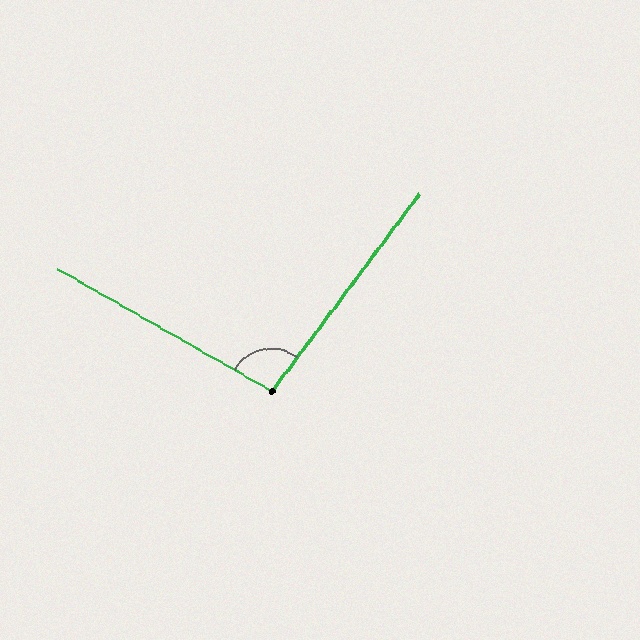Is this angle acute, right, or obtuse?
It is obtuse.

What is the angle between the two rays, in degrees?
Approximately 97 degrees.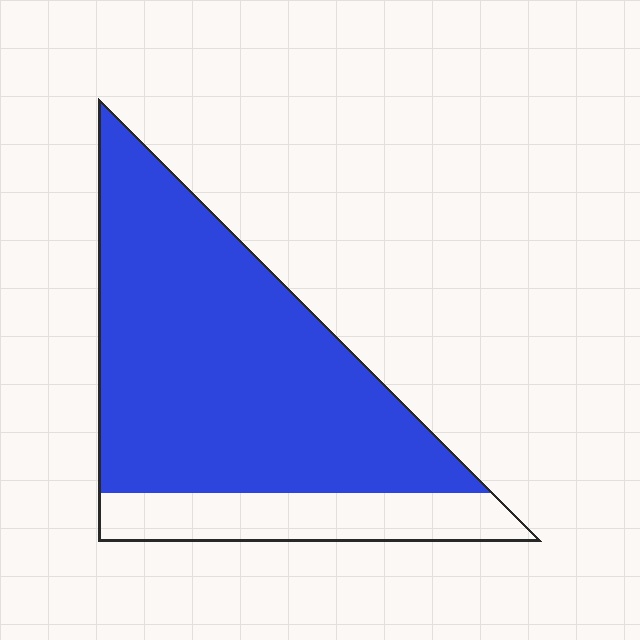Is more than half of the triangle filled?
Yes.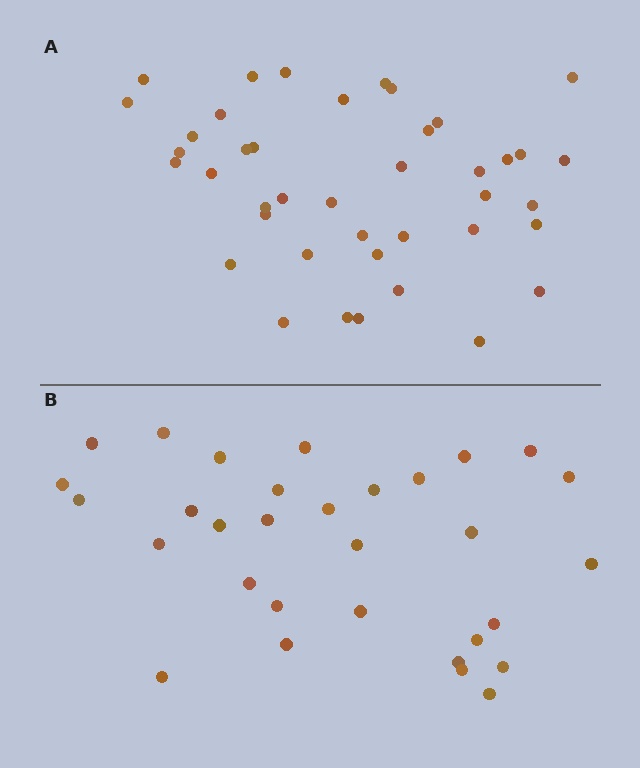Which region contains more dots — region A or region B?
Region A (the top region) has more dots.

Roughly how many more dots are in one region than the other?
Region A has roughly 10 or so more dots than region B.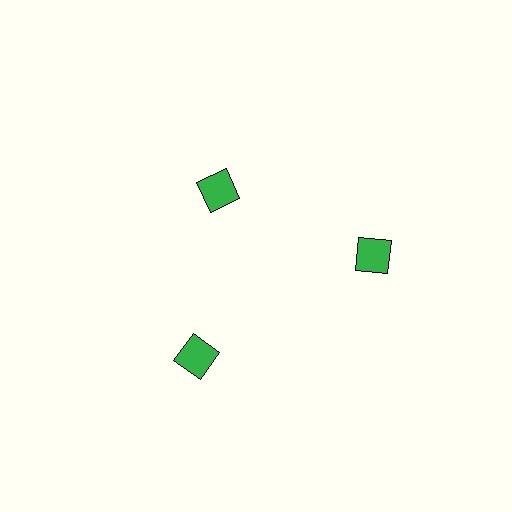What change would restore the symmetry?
The symmetry would be restored by moving it outward, back onto the ring so that all 3 diamonds sit at equal angles and equal distance from the center.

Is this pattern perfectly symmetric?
No. The 3 green diamonds are arranged in a ring, but one element near the 11 o'clock position is pulled inward toward the center, breaking the 3-fold rotational symmetry.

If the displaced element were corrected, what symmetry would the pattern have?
It would have 3-fold rotational symmetry — the pattern would map onto itself every 120 degrees.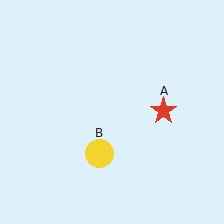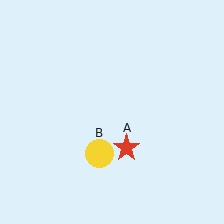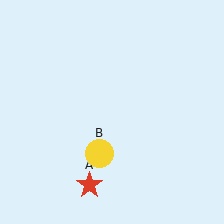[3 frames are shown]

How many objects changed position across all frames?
1 object changed position: red star (object A).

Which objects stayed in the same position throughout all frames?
Yellow circle (object B) remained stationary.